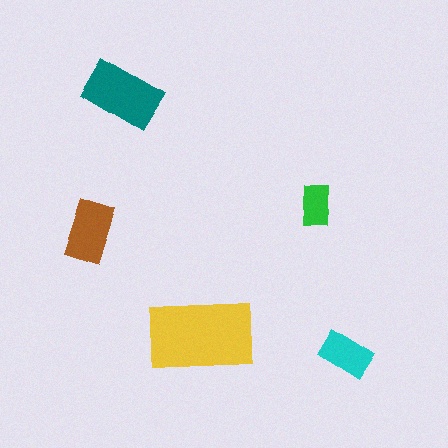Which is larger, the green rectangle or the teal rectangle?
The teal one.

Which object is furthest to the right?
The cyan rectangle is rightmost.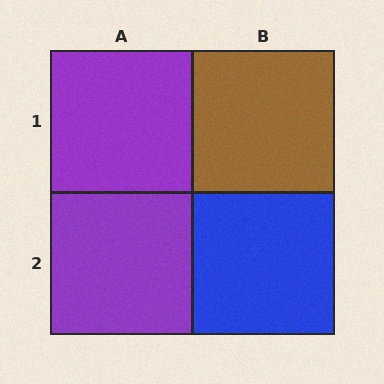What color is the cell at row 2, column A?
Purple.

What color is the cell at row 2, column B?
Blue.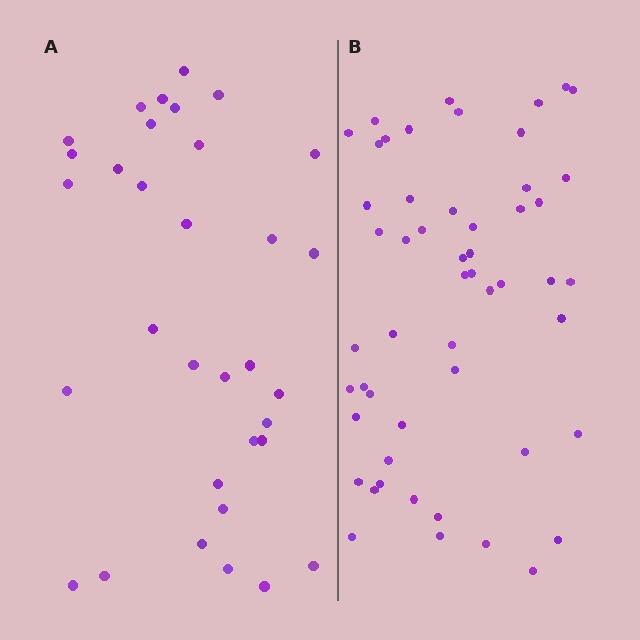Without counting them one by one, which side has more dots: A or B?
Region B (the right region) has more dots.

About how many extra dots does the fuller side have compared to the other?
Region B has approximately 20 more dots than region A.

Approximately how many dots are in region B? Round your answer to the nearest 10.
About 50 dots. (The exact count is 53, which rounds to 50.)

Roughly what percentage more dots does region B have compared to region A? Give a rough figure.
About 60% more.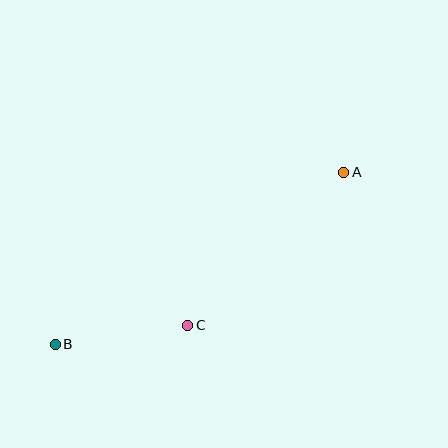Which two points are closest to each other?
Points B and C are closest to each other.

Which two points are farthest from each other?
Points A and B are farthest from each other.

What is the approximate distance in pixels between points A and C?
The distance between A and C is approximately 219 pixels.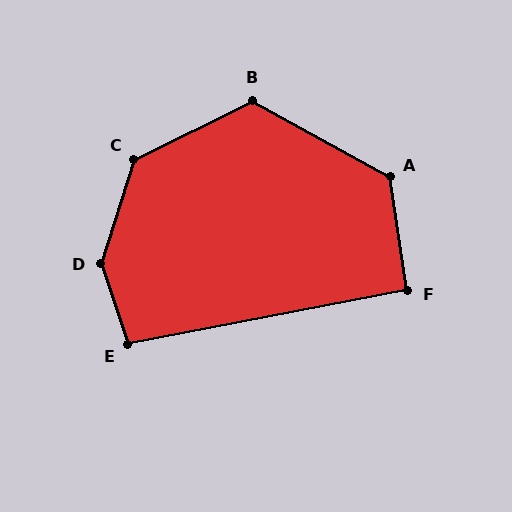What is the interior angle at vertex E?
Approximately 98 degrees (obtuse).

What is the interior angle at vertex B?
Approximately 124 degrees (obtuse).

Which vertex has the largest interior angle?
D, at approximately 144 degrees.